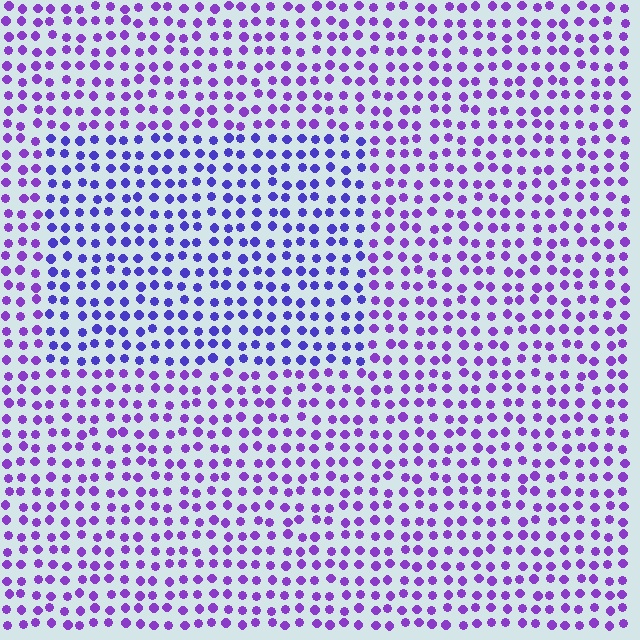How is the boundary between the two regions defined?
The boundary is defined purely by a slight shift in hue (about 28 degrees). Spacing, size, and orientation are identical on both sides.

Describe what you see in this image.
The image is filled with small purple elements in a uniform arrangement. A rectangle-shaped region is visible where the elements are tinted to a slightly different hue, forming a subtle color boundary.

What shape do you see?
I see a rectangle.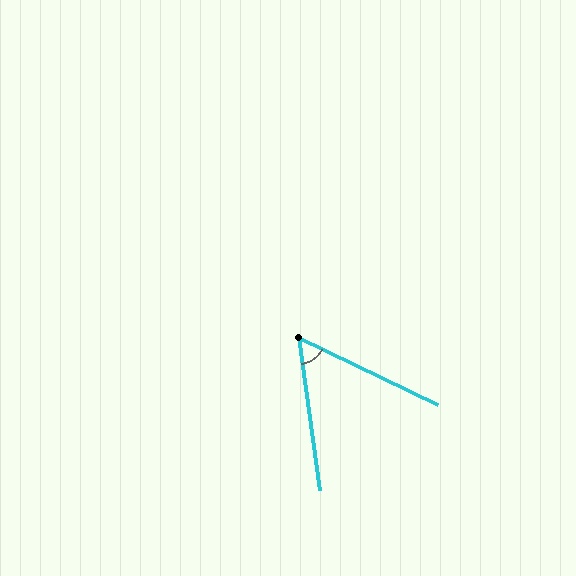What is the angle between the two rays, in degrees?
Approximately 57 degrees.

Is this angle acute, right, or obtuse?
It is acute.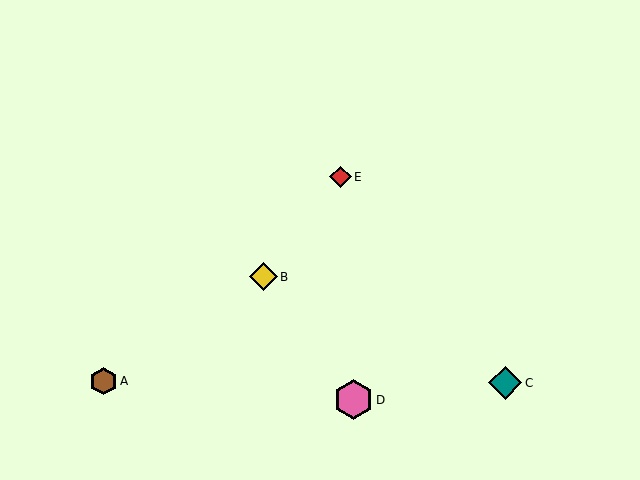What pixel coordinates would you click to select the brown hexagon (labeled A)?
Click at (104, 381) to select the brown hexagon A.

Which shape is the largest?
The pink hexagon (labeled D) is the largest.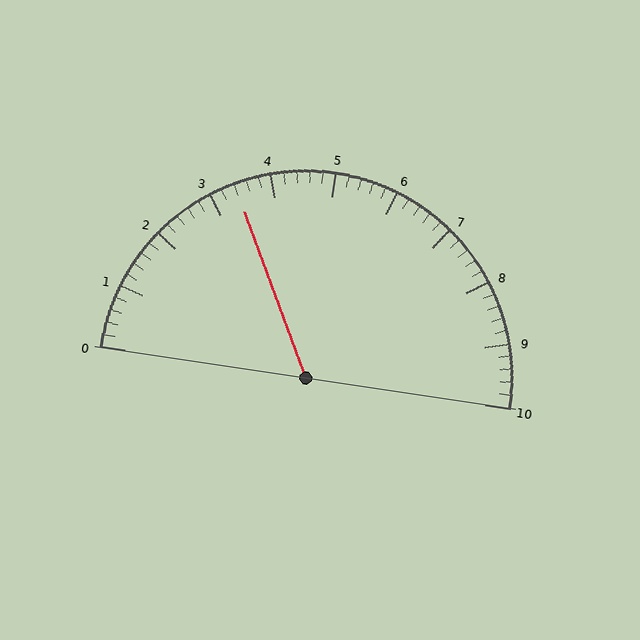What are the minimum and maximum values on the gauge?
The gauge ranges from 0 to 10.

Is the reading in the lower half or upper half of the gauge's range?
The reading is in the lower half of the range (0 to 10).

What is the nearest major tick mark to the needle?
The nearest major tick mark is 3.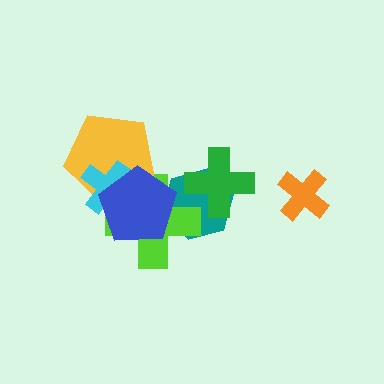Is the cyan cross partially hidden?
Yes, it is partially covered by another shape.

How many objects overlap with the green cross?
1 object overlaps with the green cross.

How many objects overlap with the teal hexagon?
3 objects overlap with the teal hexagon.